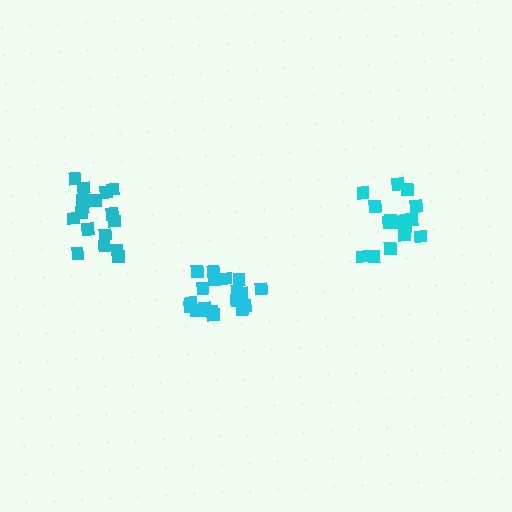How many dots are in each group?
Group 1: 17 dots, Group 2: 17 dots, Group 3: 20 dots (54 total).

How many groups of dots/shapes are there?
There are 3 groups.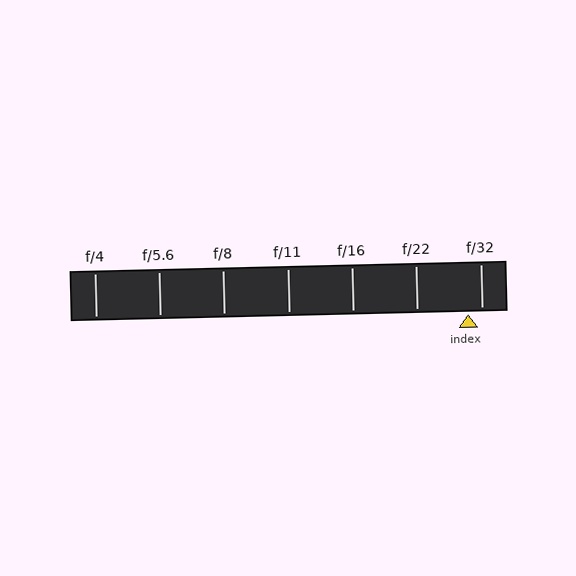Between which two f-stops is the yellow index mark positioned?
The index mark is between f/22 and f/32.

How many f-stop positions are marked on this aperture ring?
There are 7 f-stop positions marked.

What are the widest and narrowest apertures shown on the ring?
The widest aperture shown is f/4 and the narrowest is f/32.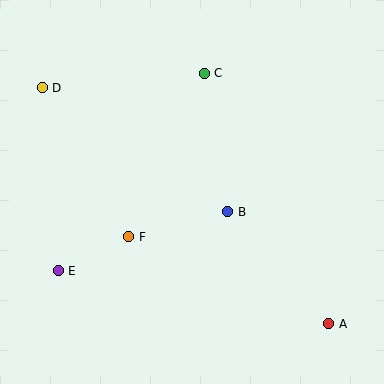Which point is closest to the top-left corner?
Point D is closest to the top-left corner.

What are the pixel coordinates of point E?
Point E is at (58, 271).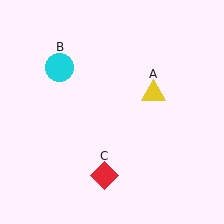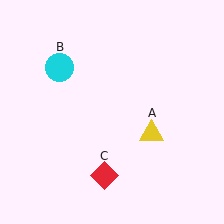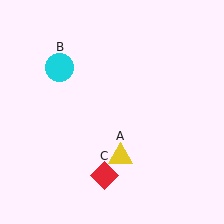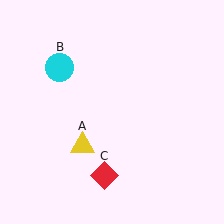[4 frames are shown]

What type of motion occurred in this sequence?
The yellow triangle (object A) rotated clockwise around the center of the scene.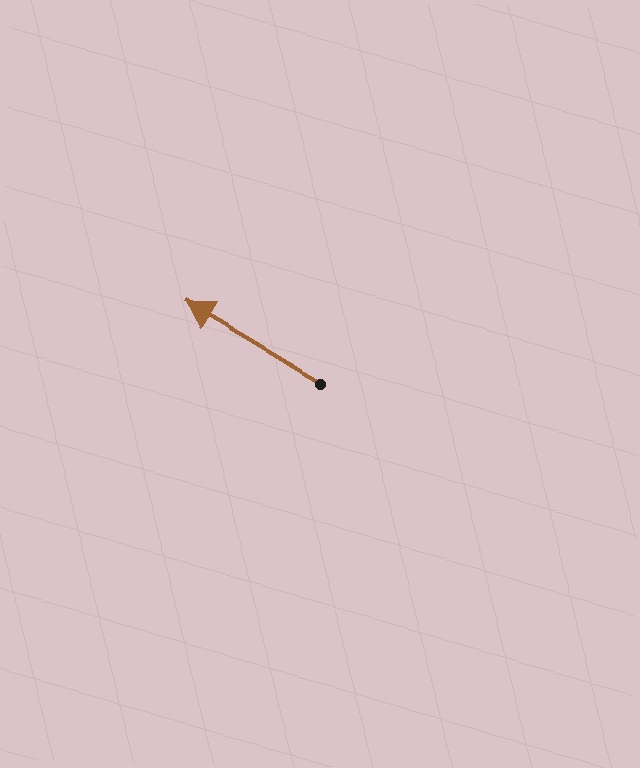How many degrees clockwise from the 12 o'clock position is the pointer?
Approximately 300 degrees.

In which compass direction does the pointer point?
Northwest.